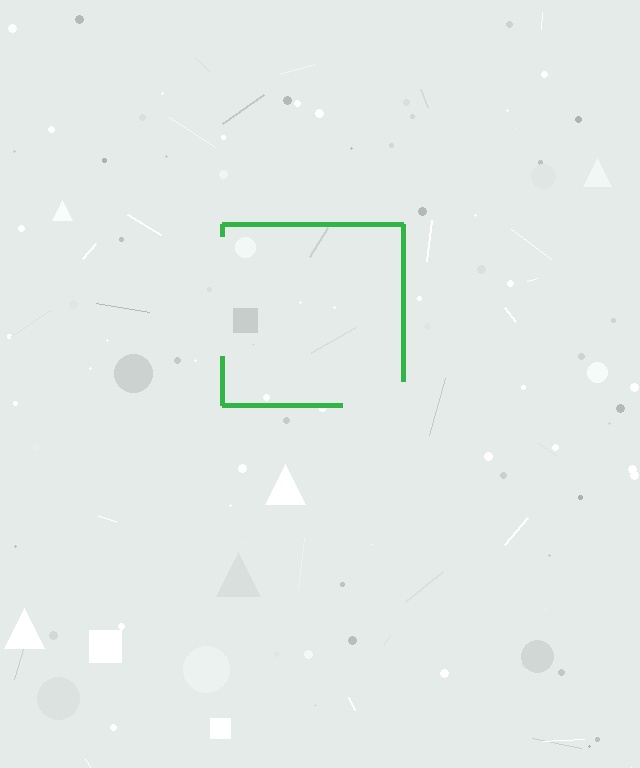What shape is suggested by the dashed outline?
The dashed outline suggests a square.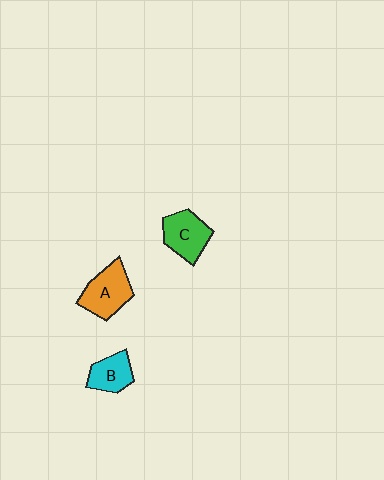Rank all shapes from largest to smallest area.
From largest to smallest: A (orange), C (green), B (cyan).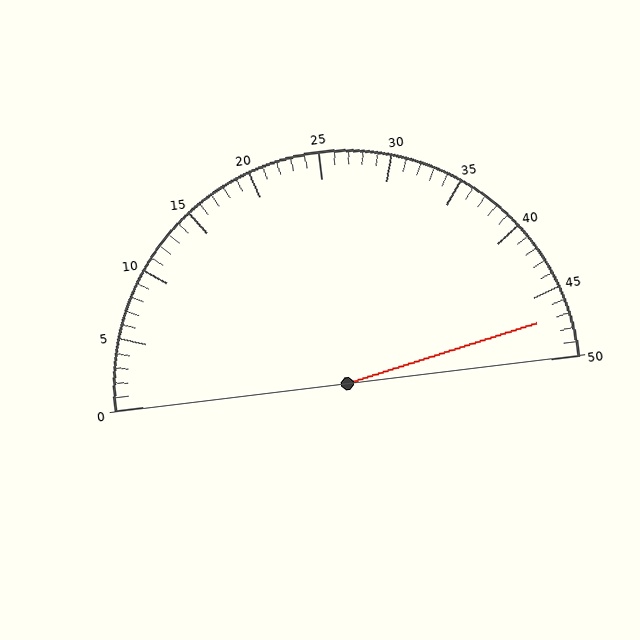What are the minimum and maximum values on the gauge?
The gauge ranges from 0 to 50.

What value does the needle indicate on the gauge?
The needle indicates approximately 47.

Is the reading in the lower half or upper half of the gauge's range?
The reading is in the upper half of the range (0 to 50).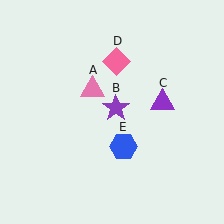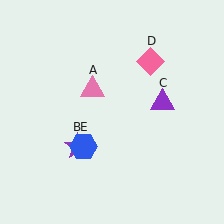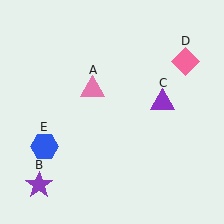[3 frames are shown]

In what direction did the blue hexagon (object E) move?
The blue hexagon (object E) moved left.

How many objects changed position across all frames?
3 objects changed position: purple star (object B), pink diamond (object D), blue hexagon (object E).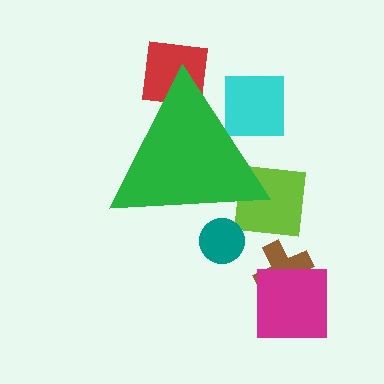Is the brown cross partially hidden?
No, the brown cross is fully visible.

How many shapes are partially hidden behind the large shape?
4 shapes are partially hidden.